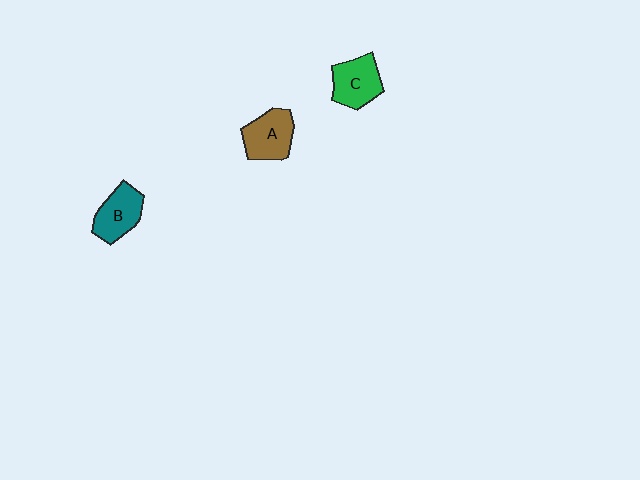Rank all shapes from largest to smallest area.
From largest to smallest: A (brown), C (green), B (teal).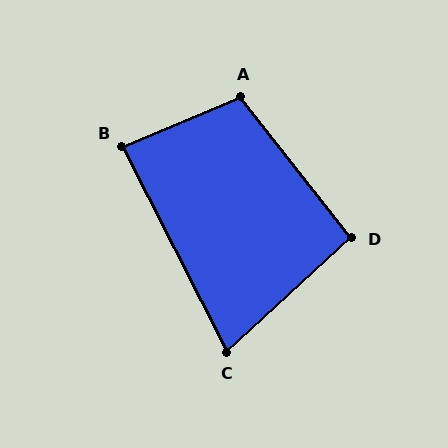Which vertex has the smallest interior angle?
C, at approximately 75 degrees.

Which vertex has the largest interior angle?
A, at approximately 105 degrees.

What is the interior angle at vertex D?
Approximately 94 degrees (approximately right).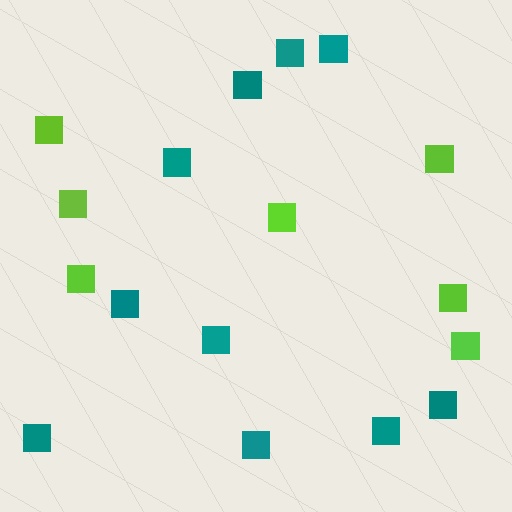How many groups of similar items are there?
There are 2 groups: one group of lime squares (7) and one group of teal squares (10).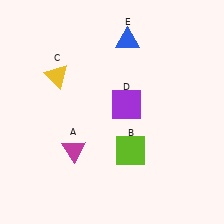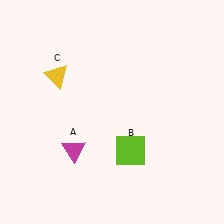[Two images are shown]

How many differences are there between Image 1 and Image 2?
There are 2 differences between the two images.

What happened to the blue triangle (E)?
The blue triangle (E) was removed in Image 2. It was in the top-right area of Image 1.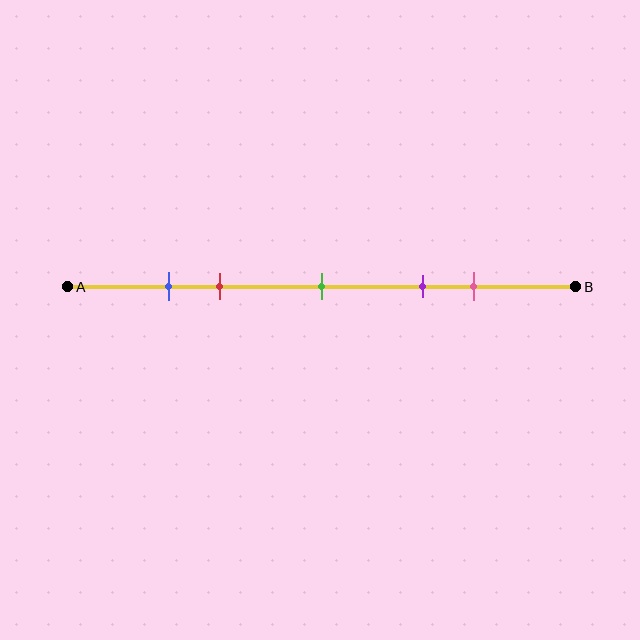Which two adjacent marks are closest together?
The blue and red marks are the closest adjacent pair.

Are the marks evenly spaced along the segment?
No, the marks are not evenly spaced.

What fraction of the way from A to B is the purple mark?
The purple mark is approximately 70% (0.7) of the way from A to B.